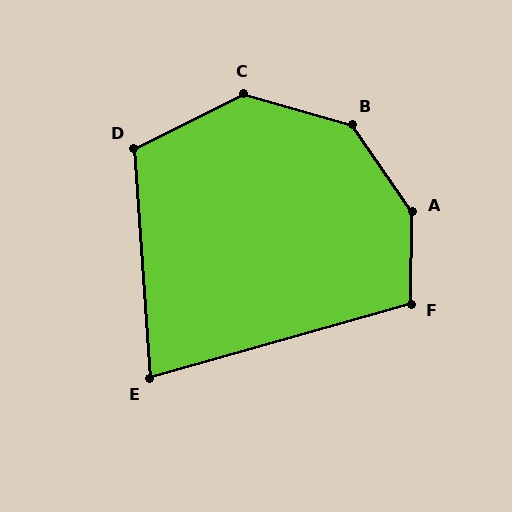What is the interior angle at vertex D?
Approximately 113 degrees (obtuse).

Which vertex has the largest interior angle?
A, at approximately 144 degrees.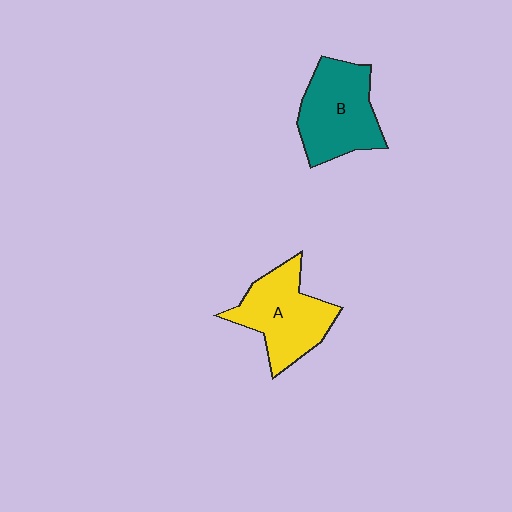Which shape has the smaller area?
Shape A (yellow).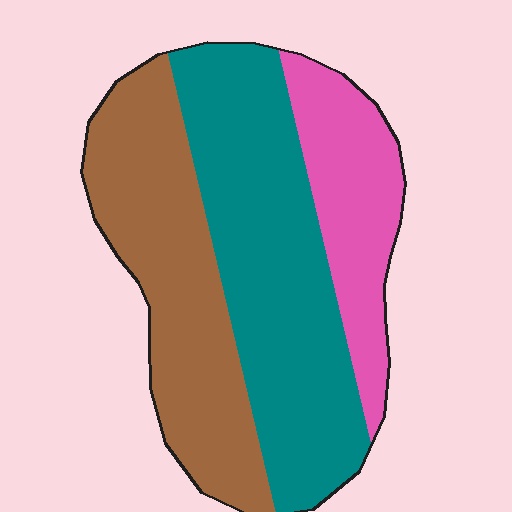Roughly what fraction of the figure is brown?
Brown covers roughly 35% of the figure.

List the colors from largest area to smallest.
From largest to smallest: teal, brown, pink.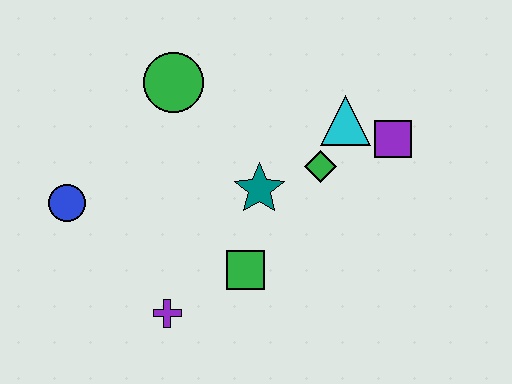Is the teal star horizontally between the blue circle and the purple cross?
No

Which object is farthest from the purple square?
The blue circle is farthest from the purple square.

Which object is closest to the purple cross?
The green square is closest to the purple cross.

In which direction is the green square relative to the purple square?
The green square is to the left of the purple square.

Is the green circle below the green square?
No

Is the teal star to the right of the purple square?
No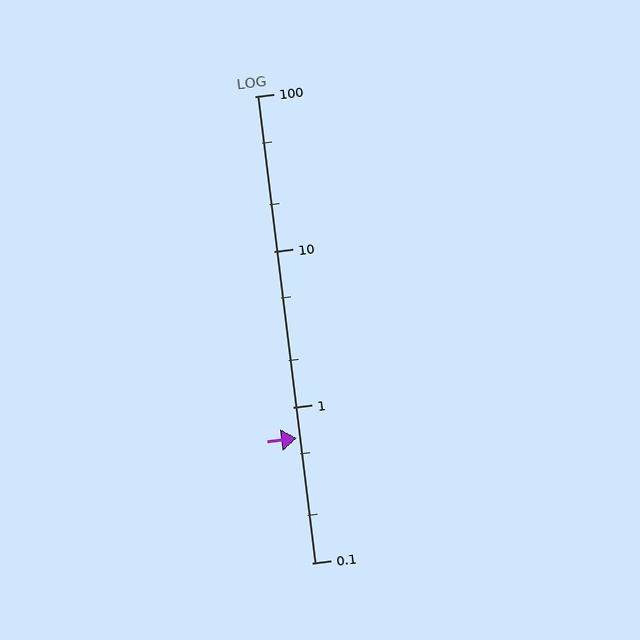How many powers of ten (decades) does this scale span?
The scale spans 3 decades, from 0.1 to 100.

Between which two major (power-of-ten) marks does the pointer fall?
The pointer is between 0.1 and 1.